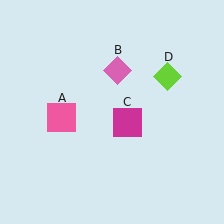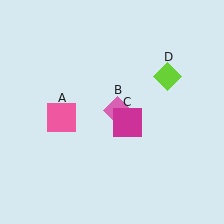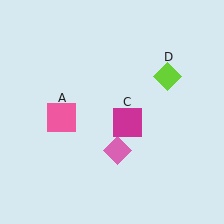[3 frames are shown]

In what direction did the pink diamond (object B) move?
The pink diamond (object B) moved down.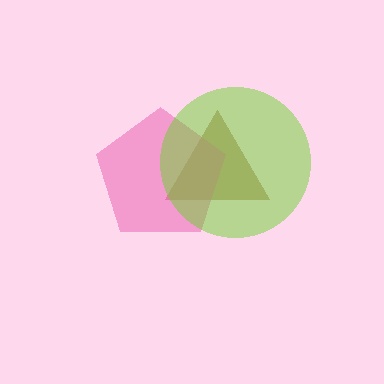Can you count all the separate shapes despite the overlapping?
Yes, there are 3 separate shapes.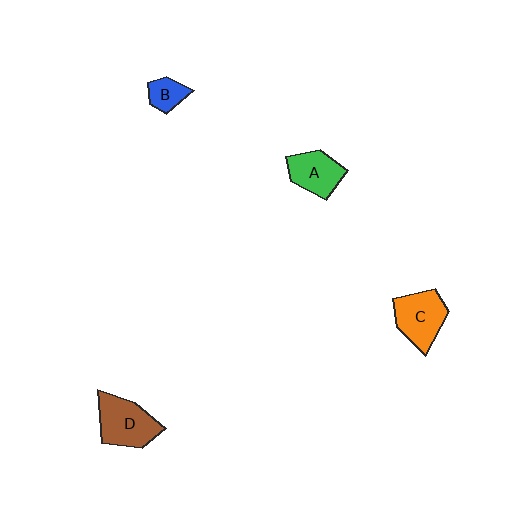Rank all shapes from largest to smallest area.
From largest to smallest: D (brown), C (orange), A (green), B (blue).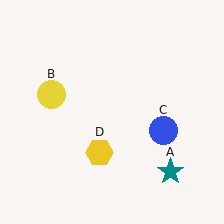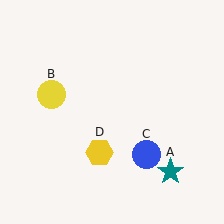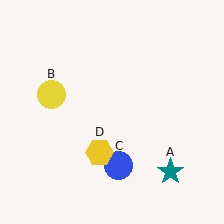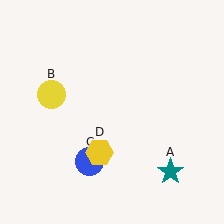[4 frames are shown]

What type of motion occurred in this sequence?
The blue circle (object C) rotated clockwise around the center of the scene.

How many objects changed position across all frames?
1 object changed position: blue circle (object C).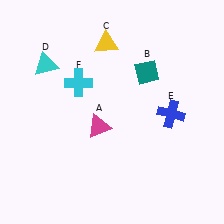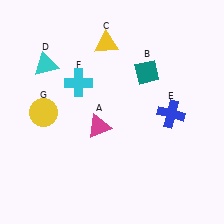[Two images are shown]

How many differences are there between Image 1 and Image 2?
There is 1 difference between the two images.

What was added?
A yellow circle (G) was added in Image 2.